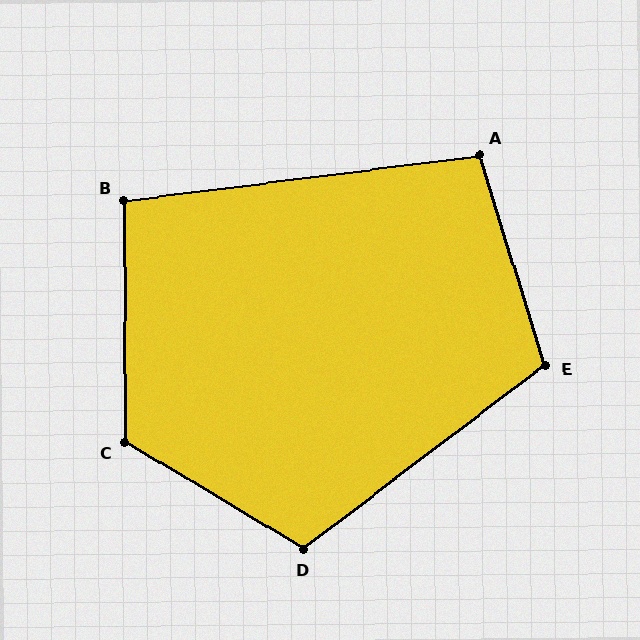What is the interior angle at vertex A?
Approximately 100 degrees (obtuse).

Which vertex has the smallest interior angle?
B, at approximately 97 degrees.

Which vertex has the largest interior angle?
C, at approximately 121 degrees.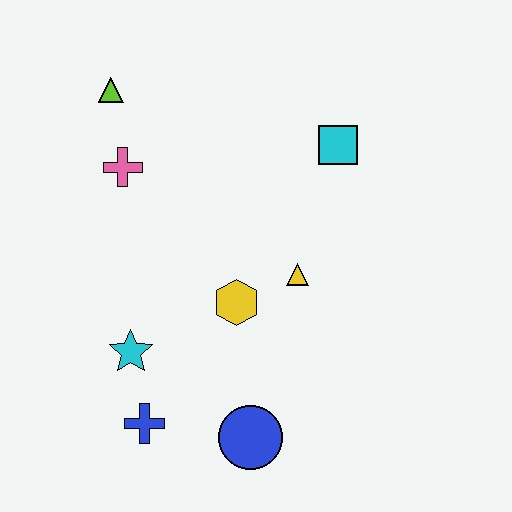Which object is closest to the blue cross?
The cyan star is closest to the blue cross.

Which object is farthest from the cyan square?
The blue cross is farthest from the cyan square.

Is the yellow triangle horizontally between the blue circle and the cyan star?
No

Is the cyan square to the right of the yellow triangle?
Yes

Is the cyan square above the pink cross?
Yes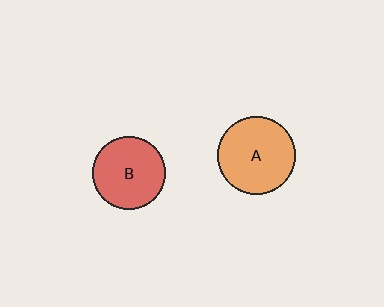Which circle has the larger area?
Circle A (orange).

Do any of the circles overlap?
No, none of the circles overlap.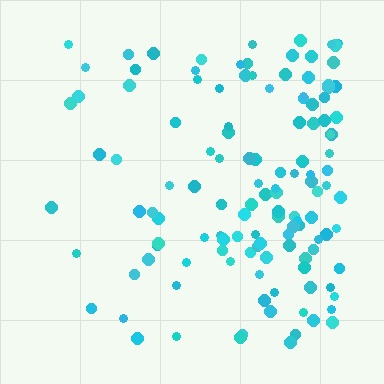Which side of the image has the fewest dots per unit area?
The left.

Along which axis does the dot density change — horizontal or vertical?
Horizontal.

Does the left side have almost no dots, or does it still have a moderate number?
Still a moderate number, just noticeably fewer than the right.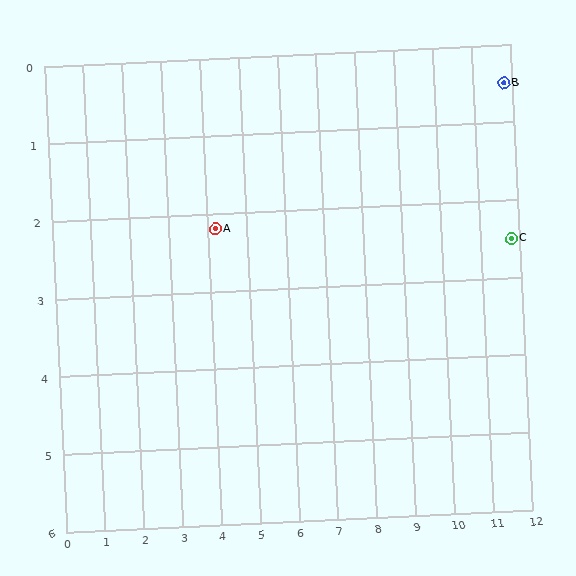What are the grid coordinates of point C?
Point C is at approximately (11.8, 2.5).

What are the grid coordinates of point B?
Point B is at approximately (11.8, 0.5).